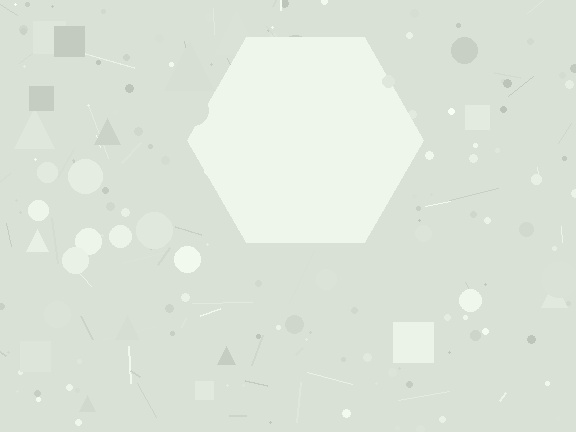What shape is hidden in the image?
A hexagon is hidden in the image.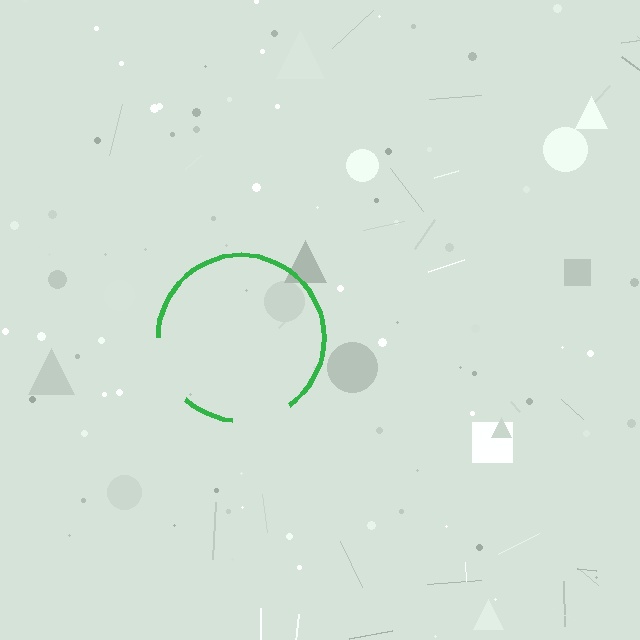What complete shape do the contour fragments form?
The contour fragments form a circle.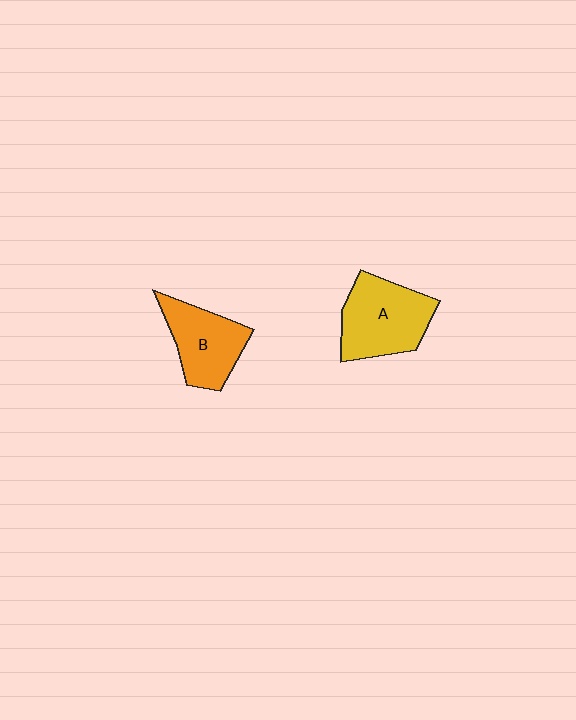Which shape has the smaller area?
Shape B (orange).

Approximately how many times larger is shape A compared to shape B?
Approximately 1.2 times.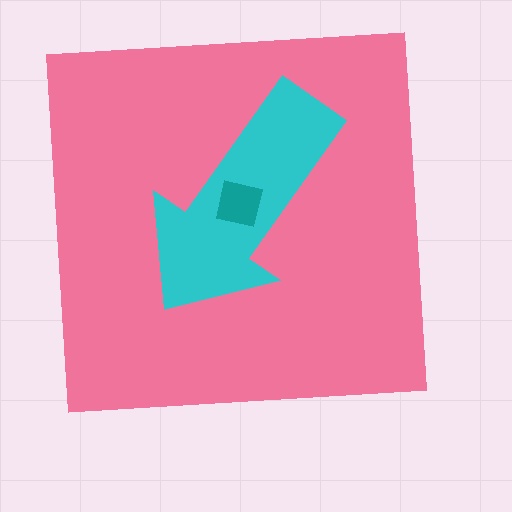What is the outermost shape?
The pink square.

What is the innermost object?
The teal square.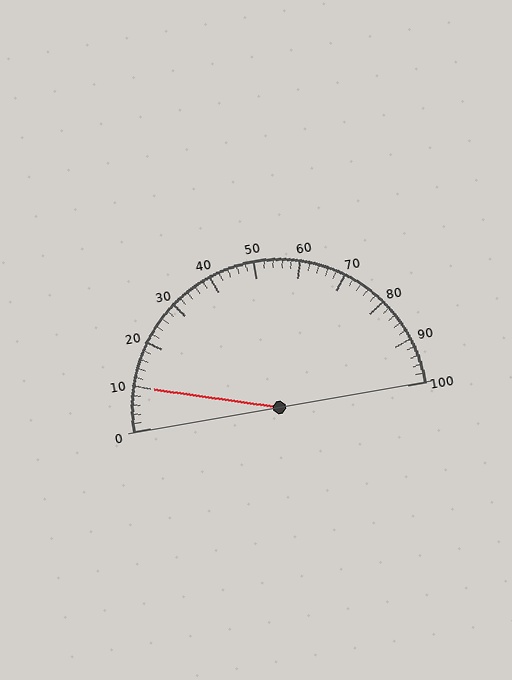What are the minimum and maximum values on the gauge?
The gauge ranges from 0 to 100.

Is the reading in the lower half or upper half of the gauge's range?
The reading is in the lower half of the range (0 to 100).